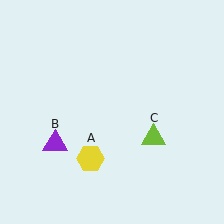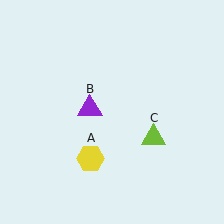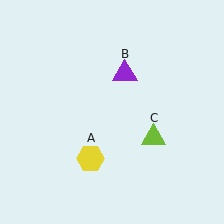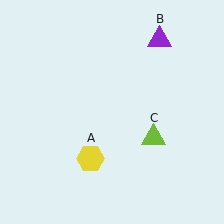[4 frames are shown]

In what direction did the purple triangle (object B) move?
The purple triangle (object B) moved up and to the right.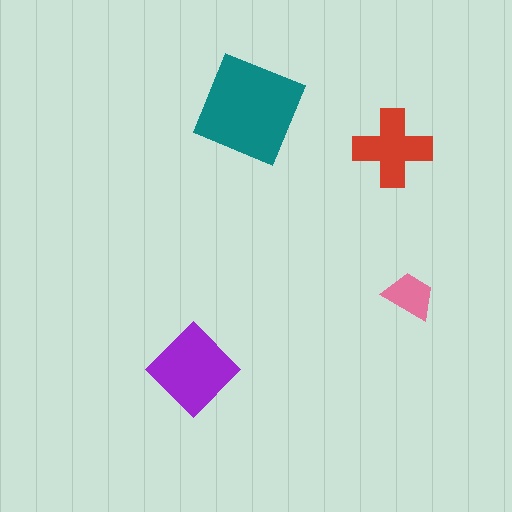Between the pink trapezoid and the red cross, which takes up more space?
The red cross.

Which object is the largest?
The teal square.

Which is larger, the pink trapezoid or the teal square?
The teal square.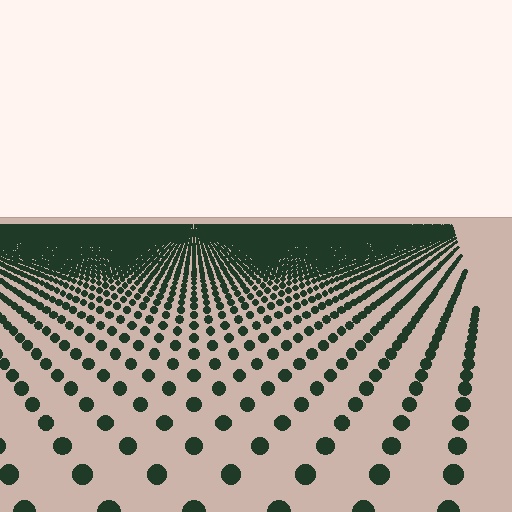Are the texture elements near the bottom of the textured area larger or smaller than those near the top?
Larger. Near the bottom, elements are closer to the viewer and appear at a bigger on-screen size.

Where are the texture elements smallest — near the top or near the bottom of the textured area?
Near the top.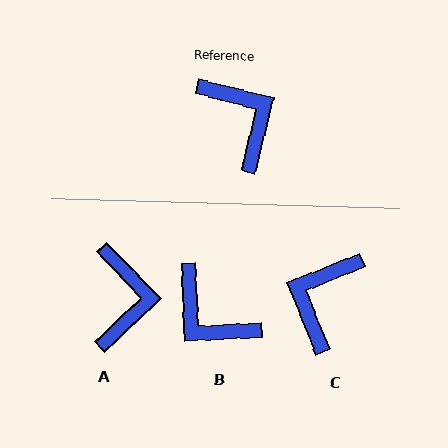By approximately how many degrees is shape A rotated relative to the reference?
Approximately 32 degrees clockwise.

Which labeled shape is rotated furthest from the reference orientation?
B, about 163 degrees away.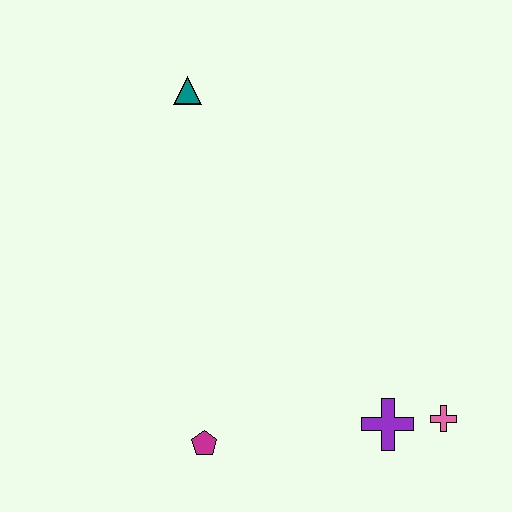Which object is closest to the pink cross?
The purple cross is closest to the pink cross.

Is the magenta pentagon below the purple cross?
Yes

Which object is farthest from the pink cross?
The teal triangle is farthest from the pink cross.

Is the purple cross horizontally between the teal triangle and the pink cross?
Yes